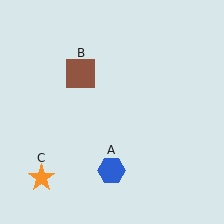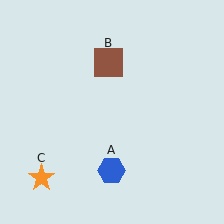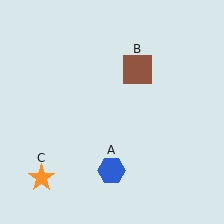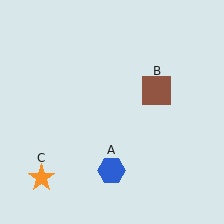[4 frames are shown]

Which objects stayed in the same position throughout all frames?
Blue hexagon (object A) and orange star (object C) remained stationary.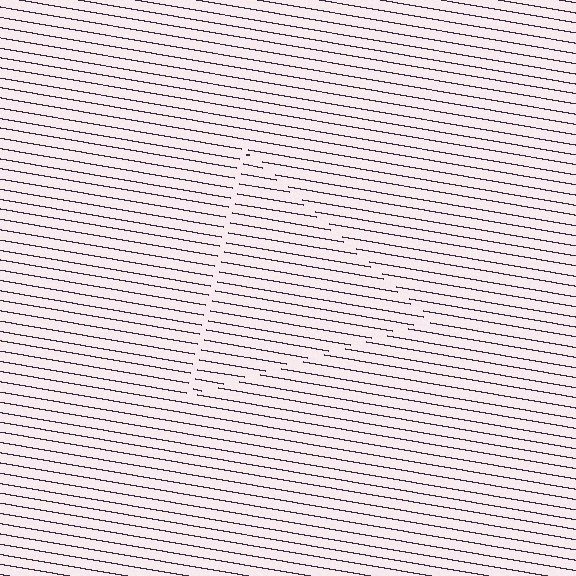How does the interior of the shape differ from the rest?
The interior of the shape contains the same grating, shifted by half a period — the contour is defined by the phase discontinuity where line-ends from the inner and outer gratings abut.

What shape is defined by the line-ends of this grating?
An illusory triangle. The interior of the shape contains the same grating, shifted by half a period — the contour is defined by the phase discontinuity where line-ends from the inner and outer gratings abut.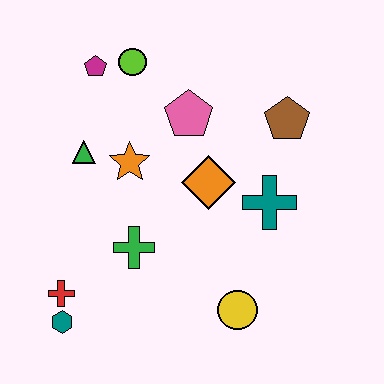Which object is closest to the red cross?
The teal hexagon is closest to the red cross.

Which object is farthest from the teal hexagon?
The brown pentagon is farthest from the teal hexagon.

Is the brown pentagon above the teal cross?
Yes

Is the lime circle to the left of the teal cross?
Yes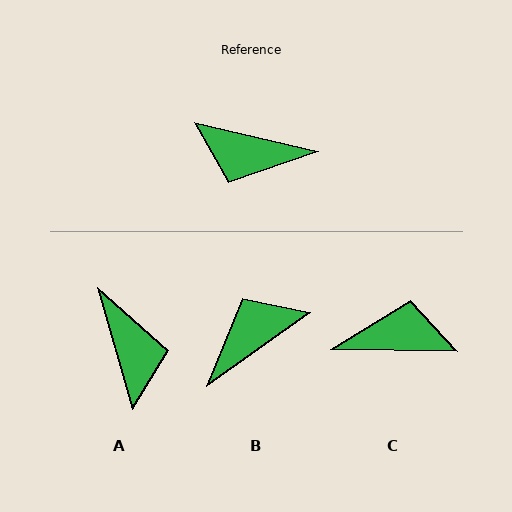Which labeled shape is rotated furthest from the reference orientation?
C, about 168 degrees away.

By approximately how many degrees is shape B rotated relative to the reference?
Approximately 131 degrees clockwise.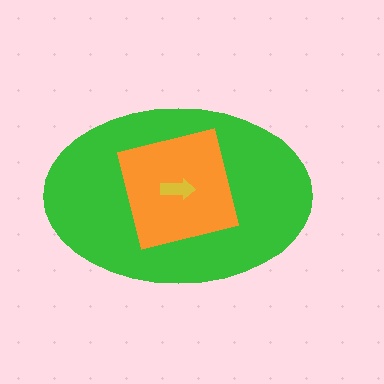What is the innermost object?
The yellow arrow.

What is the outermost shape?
The green ellipse.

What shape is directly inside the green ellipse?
The orange square.